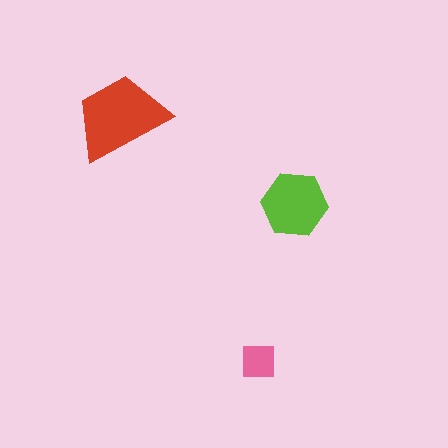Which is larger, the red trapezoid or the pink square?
The red trapezoid.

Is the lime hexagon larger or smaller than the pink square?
Larger.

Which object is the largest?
The red trapezoid.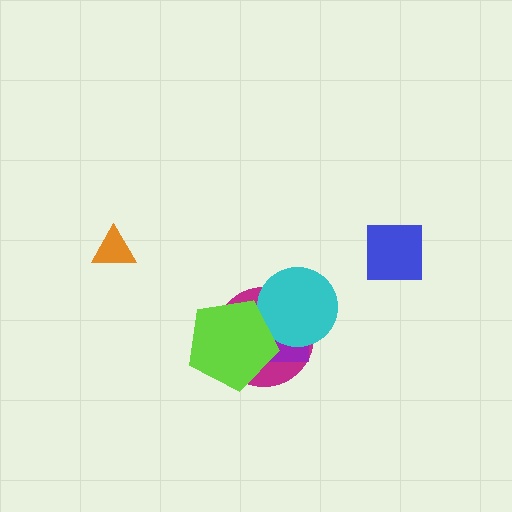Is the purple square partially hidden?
Yes, it is partially covered by another shape.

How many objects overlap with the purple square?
3 objects overlap with the purple square.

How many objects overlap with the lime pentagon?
3 objects overlap with the lime pentagon.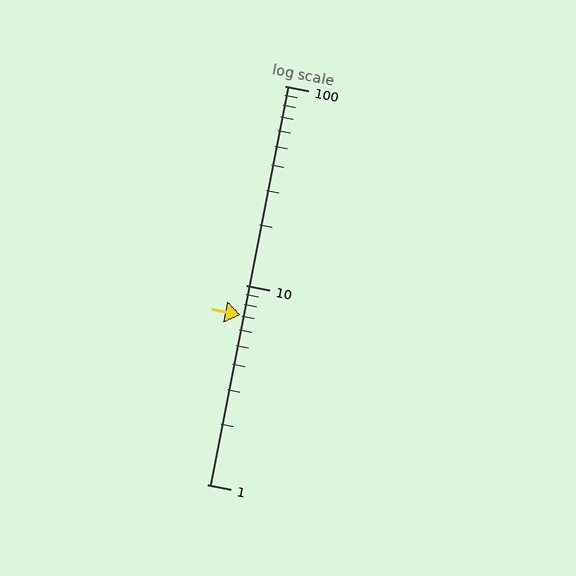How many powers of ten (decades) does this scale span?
The scale spans 2 decades, from 1 to 100.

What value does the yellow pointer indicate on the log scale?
The pointer indicates approximately 7.1.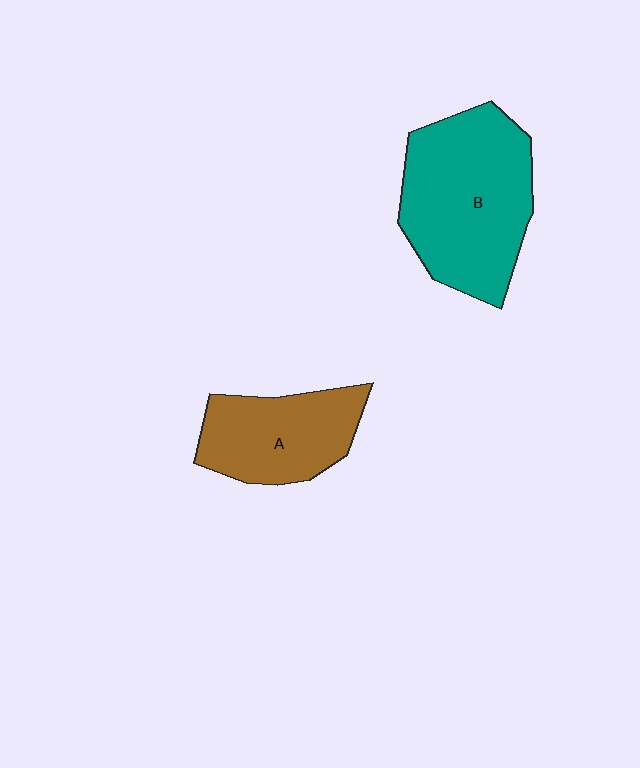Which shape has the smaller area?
Shape A (brown).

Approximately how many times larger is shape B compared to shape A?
Approximately 1.6 times.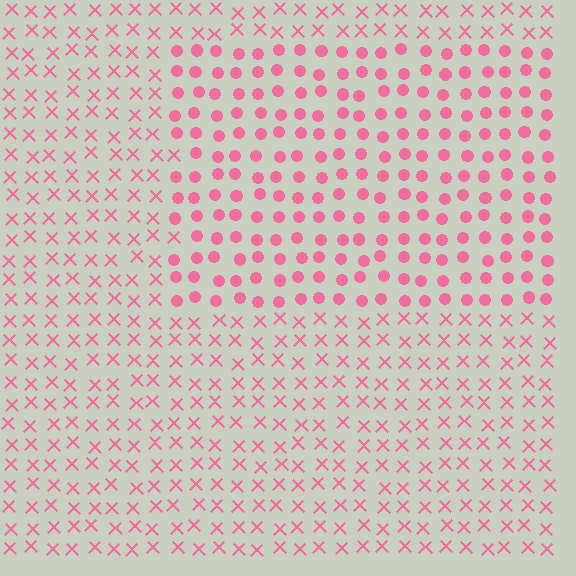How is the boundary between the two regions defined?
The boundary is defined by a change in element shape: circles inside vs. X marks outside. All elements share the same color and spacing.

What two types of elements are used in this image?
The image uses circles inside the rectangle region and X marks outside it.